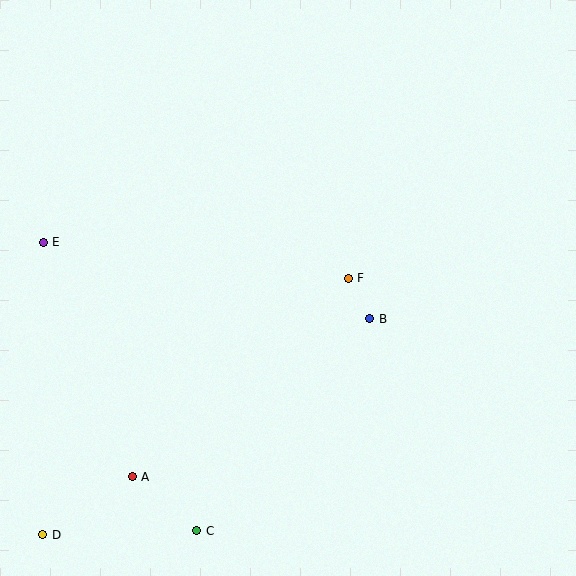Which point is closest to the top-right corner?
Point F is closest to the top-right corner.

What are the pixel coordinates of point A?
Point A is at (132, 477).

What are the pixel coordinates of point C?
Point C is at (197, 531).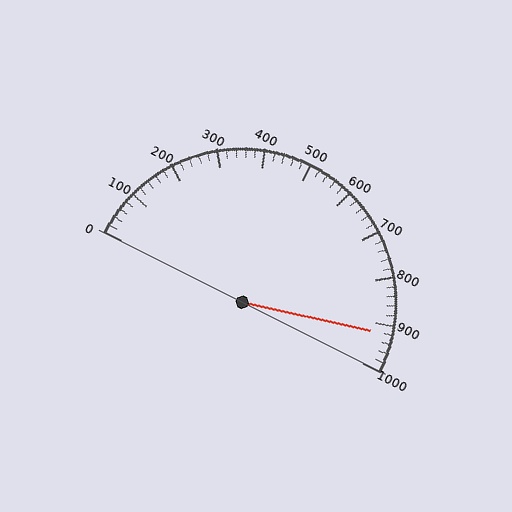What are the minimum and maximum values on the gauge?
The gauge ranges from 0 to 1000.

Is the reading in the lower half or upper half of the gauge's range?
The reading is in the upper half of the range (0 to 1000).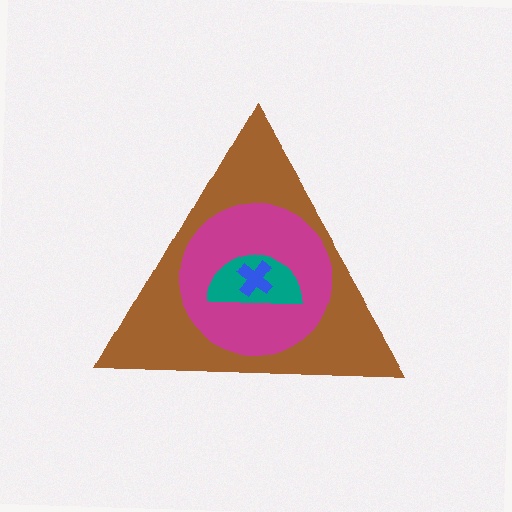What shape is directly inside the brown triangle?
The magenta circle.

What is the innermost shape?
The blue cross.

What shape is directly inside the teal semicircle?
The blue cross.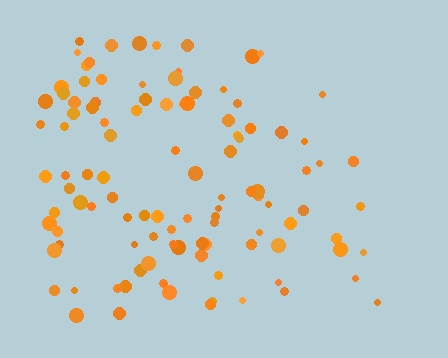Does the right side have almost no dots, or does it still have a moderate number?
Still a moderate number, just noticeably fewer than the left.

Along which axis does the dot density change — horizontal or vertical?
Horizontal.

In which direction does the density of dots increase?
From right to left, with the left side densest.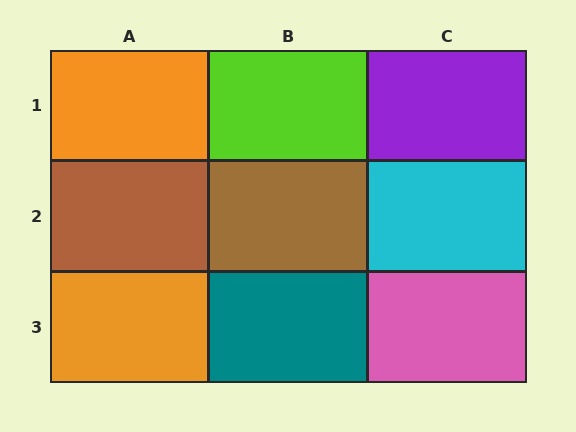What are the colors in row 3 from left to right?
Orange, teal, pink.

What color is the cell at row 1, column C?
Purple.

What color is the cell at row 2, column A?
Brown.